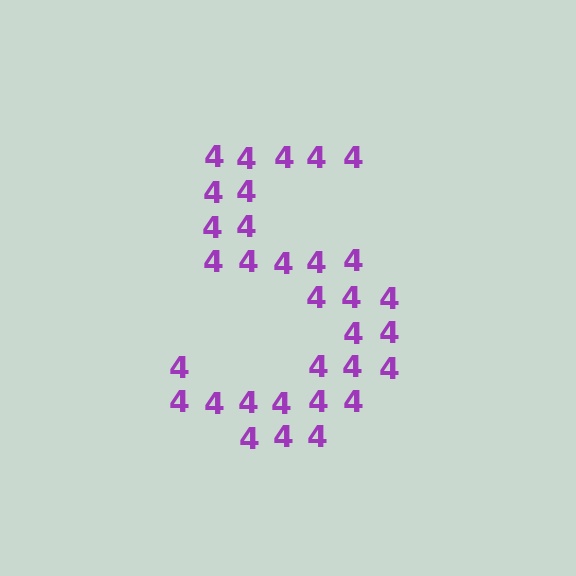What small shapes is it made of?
It is made of small digit 4's.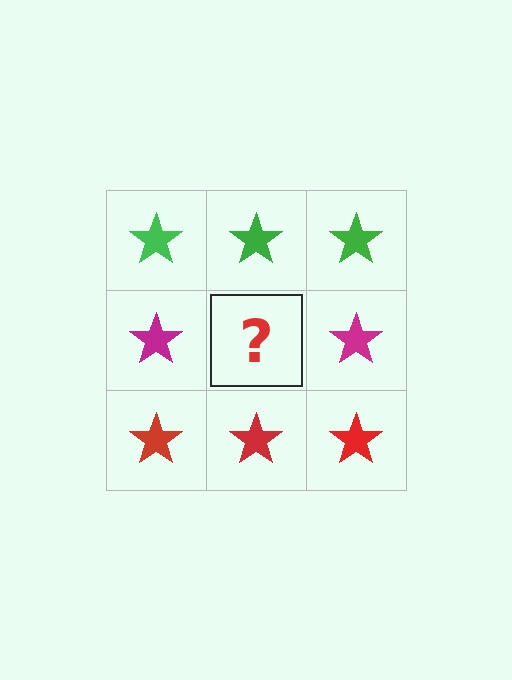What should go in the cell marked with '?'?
The missing cell should contain a magenta star.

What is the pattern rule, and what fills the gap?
The rule is that each row has a consistent color. The gap should be filled with a magenta star.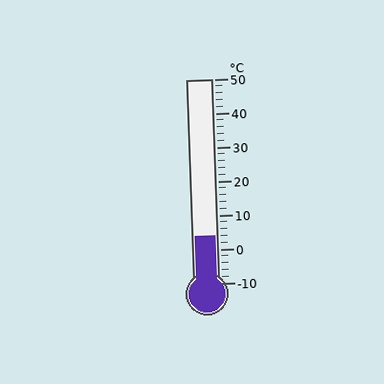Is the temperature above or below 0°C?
The temperature is above 0°C.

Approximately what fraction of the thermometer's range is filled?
The thermometer is filled to approximately 25% of its range.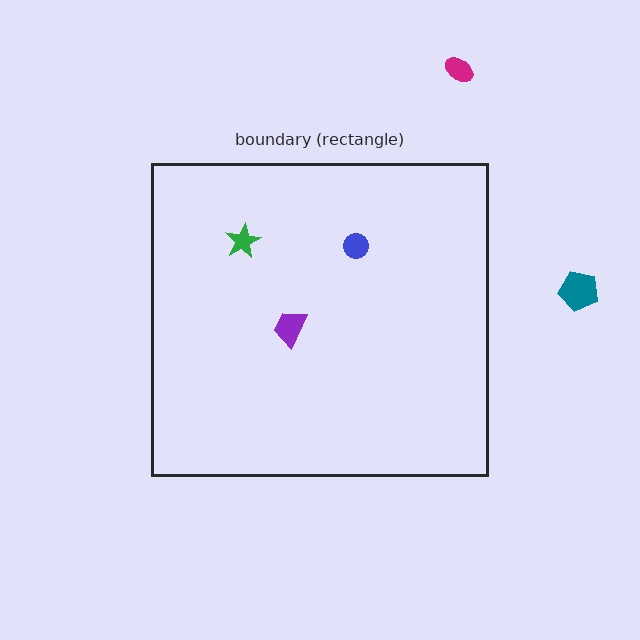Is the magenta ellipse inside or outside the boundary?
Outside.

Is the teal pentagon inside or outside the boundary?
Outside.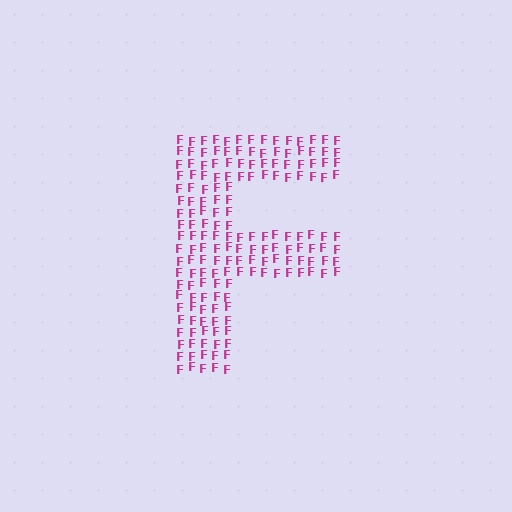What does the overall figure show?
The overall figure shows the letter F.